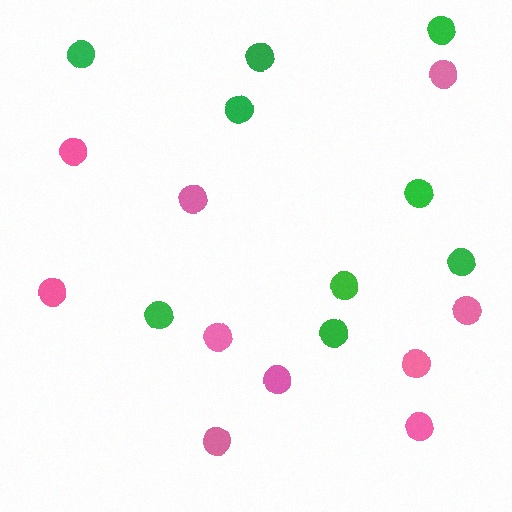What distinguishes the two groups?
There are 2 groups: one group of pink circles (10) and one group of green circles (9).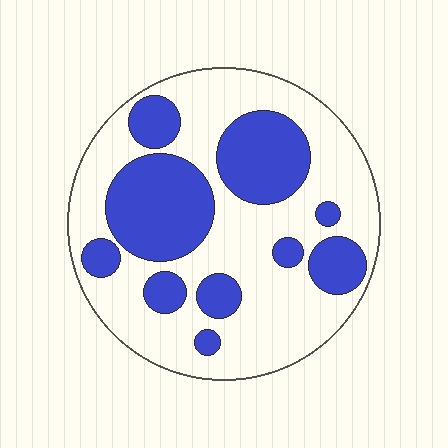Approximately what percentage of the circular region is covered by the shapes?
Approximately 35%.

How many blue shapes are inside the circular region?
10.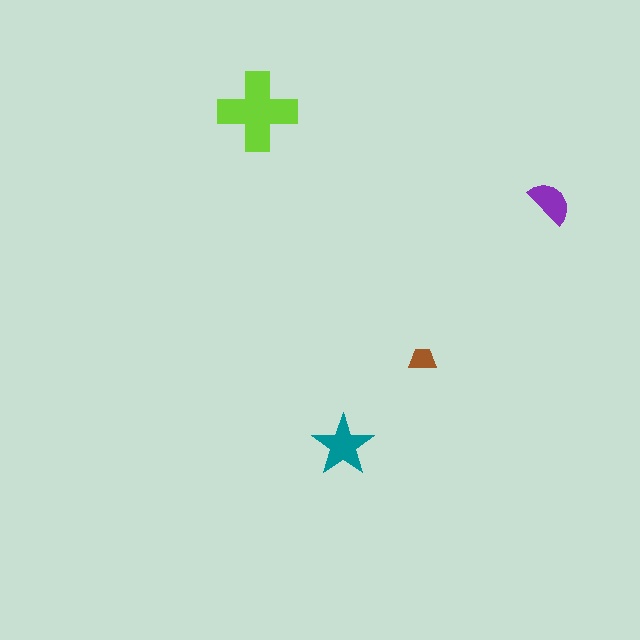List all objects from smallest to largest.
The brown trapezoid, the purple semicircle, the teal star, the lime cross.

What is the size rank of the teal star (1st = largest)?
2nd.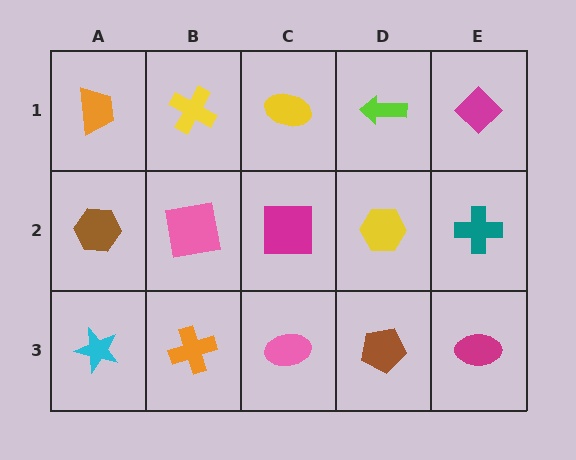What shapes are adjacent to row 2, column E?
A magenta diamond (row 1, column E), a magenta ellipse (row 3, column E), a yellow hexagon (row 2, column D).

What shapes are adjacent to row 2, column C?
A yellow ellipse (row 1, column C), a pink ellipse (row 3, column C), a pink square (row 2, column B), a yellow hexagon (row 2, column D).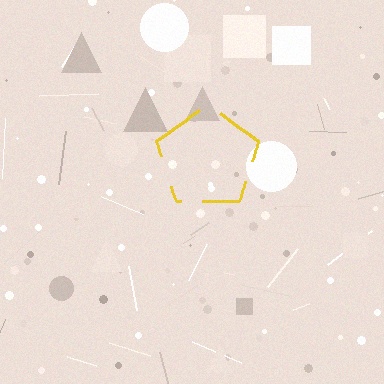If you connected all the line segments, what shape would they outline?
They would outline a pentagon.